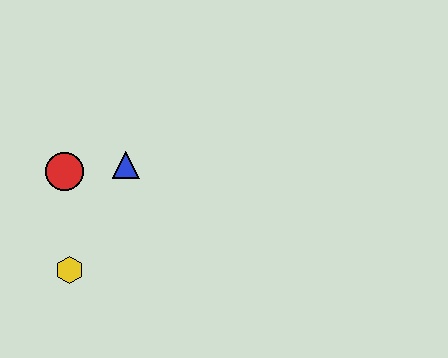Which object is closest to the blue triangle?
The red circle is closest to the blue triangle.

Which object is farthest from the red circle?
The yellow hexagon is farthest from the red circle.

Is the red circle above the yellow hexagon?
Yes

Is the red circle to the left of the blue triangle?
Yes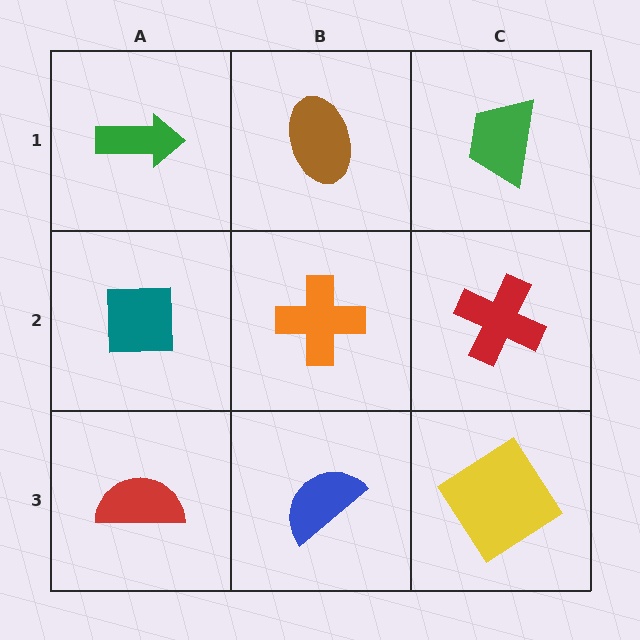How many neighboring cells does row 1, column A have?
2.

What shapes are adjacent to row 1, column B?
An orange cross (row 2, column B), a green arrow (row 1, column A), a green trapezoid (row 1, column C).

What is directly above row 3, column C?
A red cross.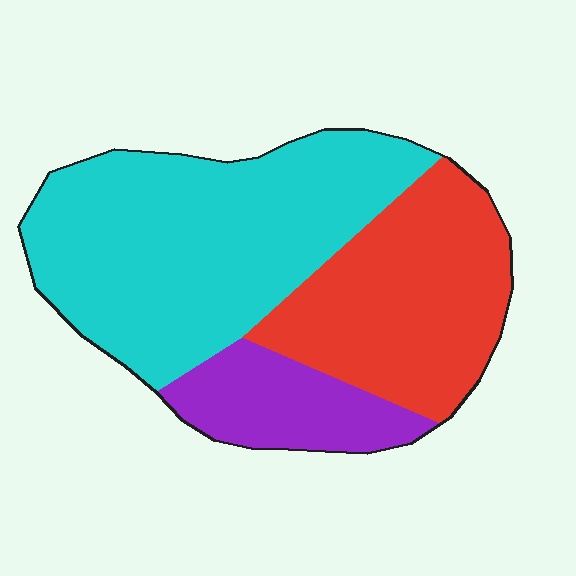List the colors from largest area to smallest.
From largest to smallest: cyan, red, purple.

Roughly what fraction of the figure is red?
Red takes up between a sixth and a third of the figure.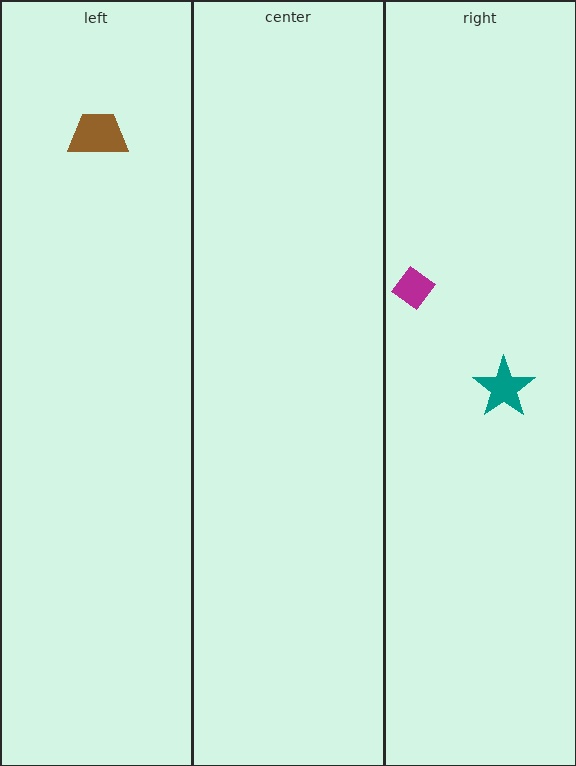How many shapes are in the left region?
1.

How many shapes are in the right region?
2.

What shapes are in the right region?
The teal star, the magenta diamond.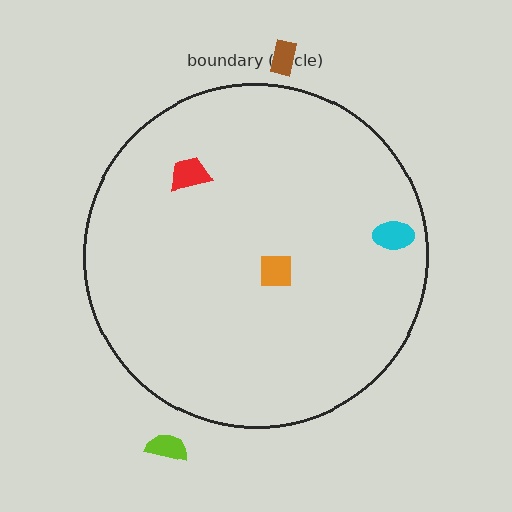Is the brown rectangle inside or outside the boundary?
Outside.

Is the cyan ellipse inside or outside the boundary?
Inside.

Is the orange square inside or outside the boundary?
Inside.